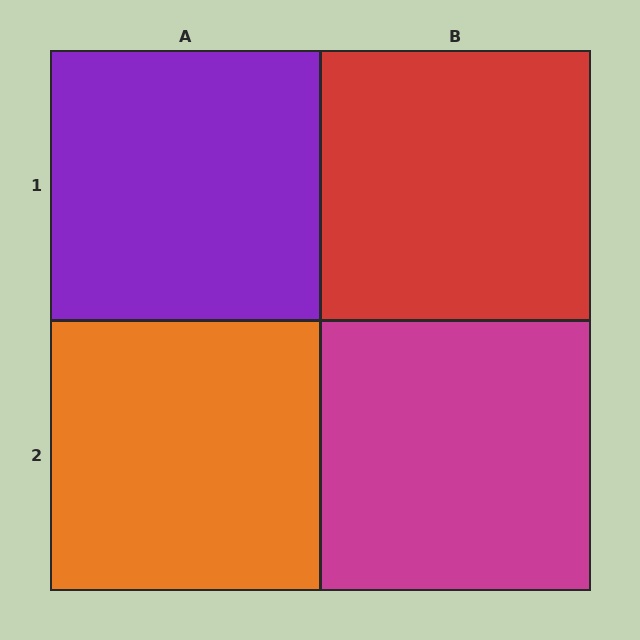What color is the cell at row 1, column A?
Purple.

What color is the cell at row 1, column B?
Red.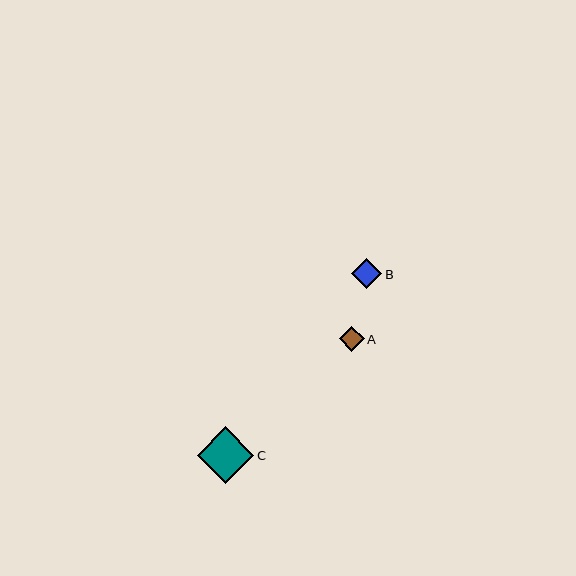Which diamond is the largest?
Diamond C is the largest with a size of approximately 57 pixels.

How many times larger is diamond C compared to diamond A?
Diamond C is approximately 2.3 times the size of diamond A.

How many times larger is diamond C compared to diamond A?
Diamond C is approximately 2.3 times the size of diamond A.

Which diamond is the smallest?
Diamond A is the smallest with a size of approximately 25 pixels.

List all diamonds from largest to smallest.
From largest to smallest: C, B, A.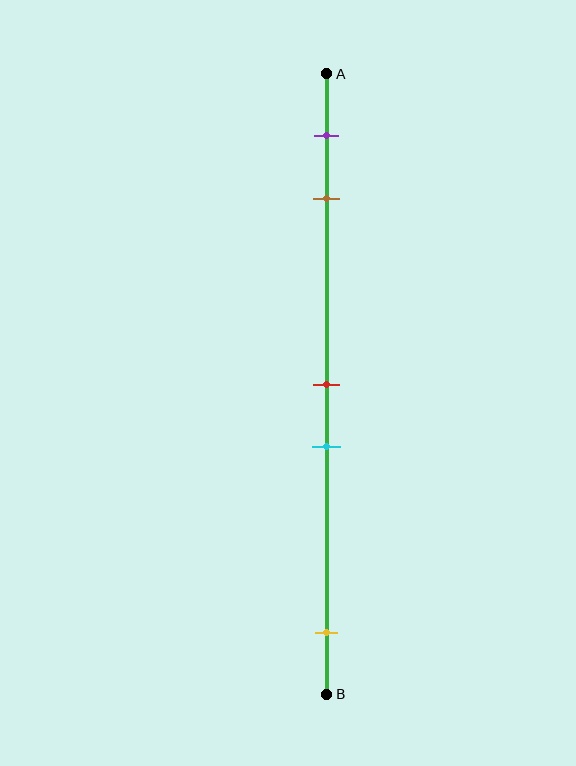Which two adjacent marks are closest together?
The red and cyan marks are the closest adjacent pair.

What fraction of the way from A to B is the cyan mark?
The cyan mark is approximately 60% (0.6) of the way from A to B.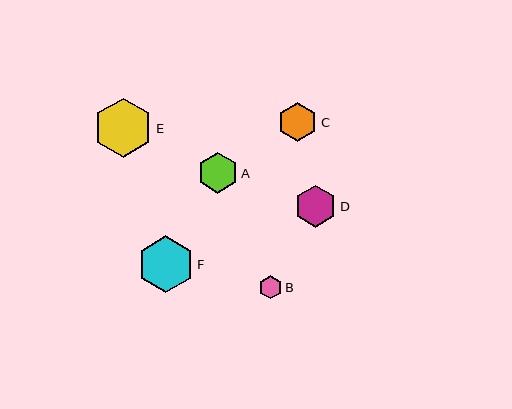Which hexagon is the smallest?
Hexagon B is the smallest with a size of approximately 23 pixels.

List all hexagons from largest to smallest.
From largest to smallest: E, F, D, A, C, B.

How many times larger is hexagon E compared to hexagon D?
Hexagon E is approximately 1.4 times the size of hexagon D.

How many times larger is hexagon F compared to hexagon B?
Hexagon F is approximately 2.5 times the size of hexagon B.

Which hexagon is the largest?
Hexagon E is the largest with a size of approximately 59 pixels.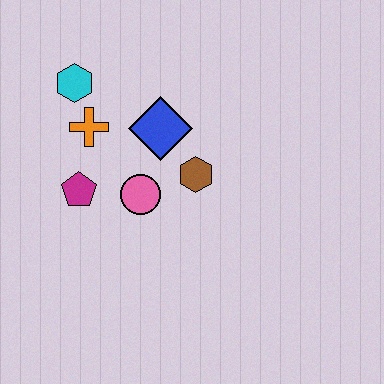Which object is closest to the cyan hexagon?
The orange cross is closest to the cyan hexagon.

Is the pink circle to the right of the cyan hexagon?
Yes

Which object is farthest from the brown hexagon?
The cyan hexagon is farthest from the brown hexagon.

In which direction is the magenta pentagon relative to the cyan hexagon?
The magenta pentagon is below the cyan hexagon.